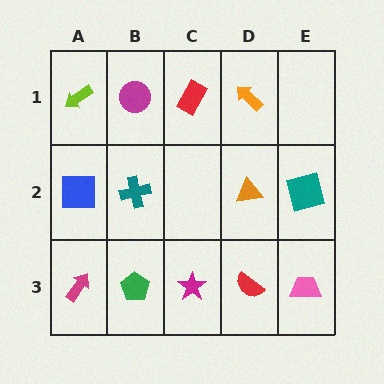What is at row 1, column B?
A magenta circle.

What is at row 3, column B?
A green pentagon.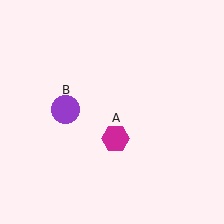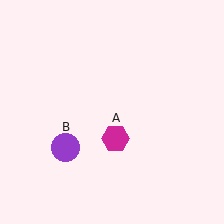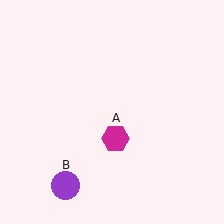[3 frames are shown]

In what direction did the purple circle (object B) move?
The purple circle (object B) moved down.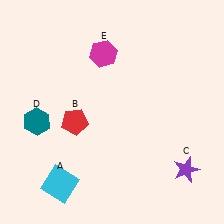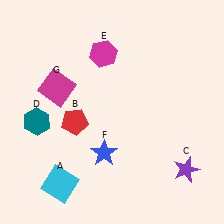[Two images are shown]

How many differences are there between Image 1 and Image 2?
There are 2 differences between the two images.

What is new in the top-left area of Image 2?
A magenta square (G) was added in the top-left area of Image 2.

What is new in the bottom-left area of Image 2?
A blue star (F) was added in the bottom-left area of Image 2.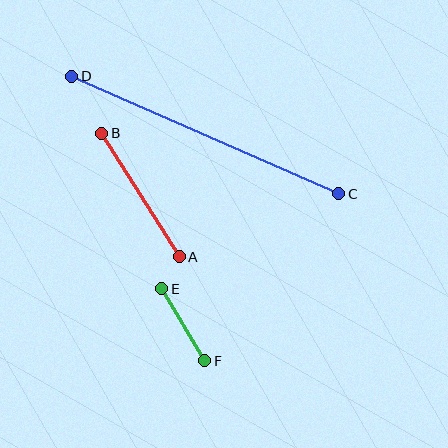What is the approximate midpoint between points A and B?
The midpoint is at approximately (141, 195) pixels.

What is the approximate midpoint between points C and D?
The midpoint is at approximately (205, 135) pixels.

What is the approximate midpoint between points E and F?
The midpoint is at approximately (183, 325) pixels.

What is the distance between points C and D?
The distance is approximately 291 pixels.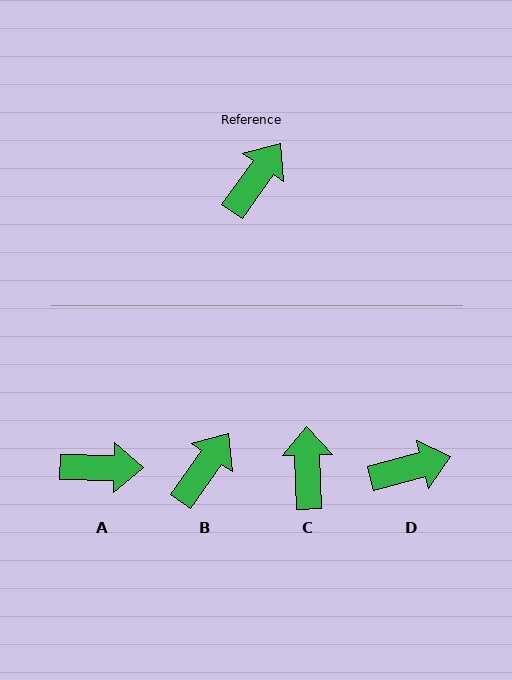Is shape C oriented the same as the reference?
No, it is off by about 37 degrees.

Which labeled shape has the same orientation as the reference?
B.